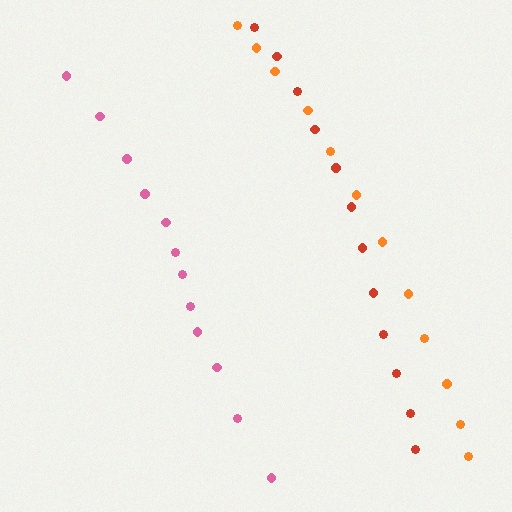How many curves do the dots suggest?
There are 3 distinct paths.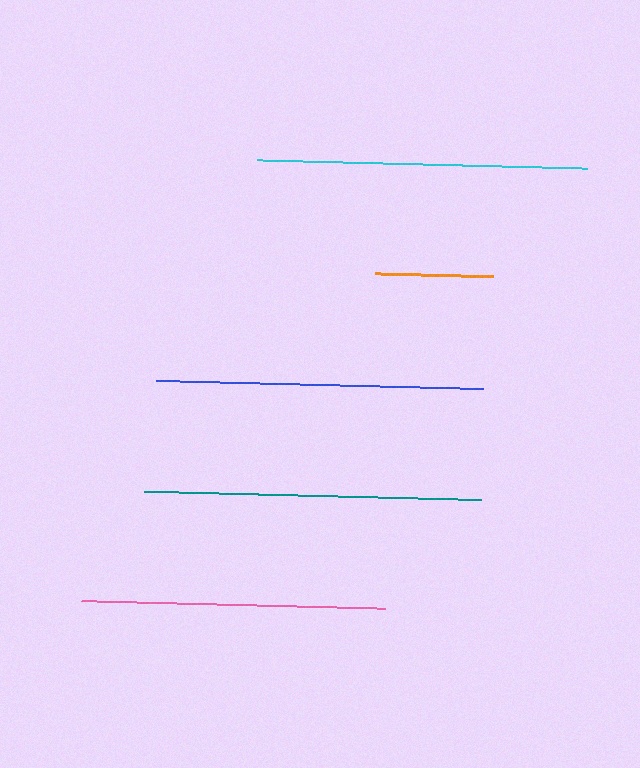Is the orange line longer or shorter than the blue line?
The blue line is longer than the orange line.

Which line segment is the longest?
The teal line is the longest at approximately 337 pixels.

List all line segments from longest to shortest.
From longest to shortest: teal, cyan, blue, pink, orange.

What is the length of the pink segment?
The pink segment is approximately 304 pixels long.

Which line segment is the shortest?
The orange line is the shortest at approximately 118 pixels.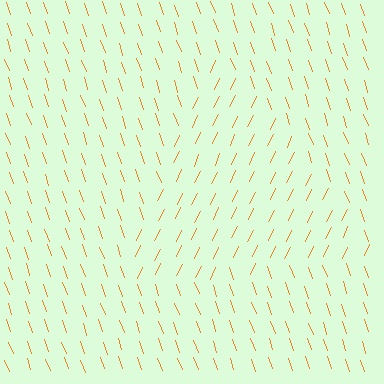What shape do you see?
I see a triangle.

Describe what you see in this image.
The image is filled with small orange line segments. A triangle region in the image has lines oriented differently from the surrounding lines, creating a visible texture boundary.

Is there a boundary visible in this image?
Yes, there is a texture boundary formed by a change in line orientation.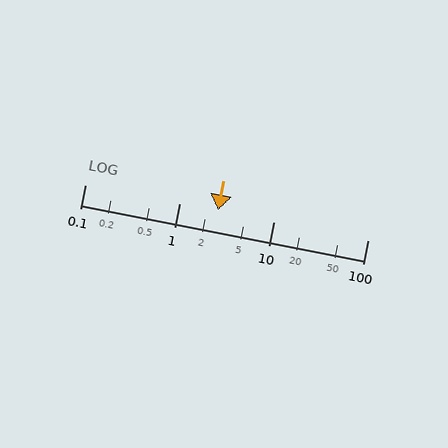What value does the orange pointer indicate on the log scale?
The pointer indicates approximately 2.6.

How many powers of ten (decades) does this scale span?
The scale spans 3 decades, from 0.1 to 100.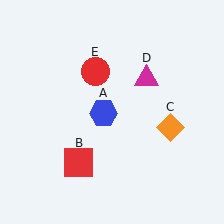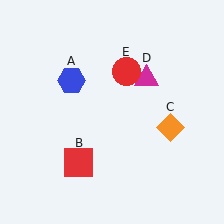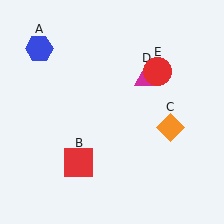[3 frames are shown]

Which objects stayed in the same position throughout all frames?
Red square (object B) and orange diamond (object C) and magenta triangle (object D) remained stationary.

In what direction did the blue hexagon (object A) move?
The blue hexagon (object A) moved up and to the left.